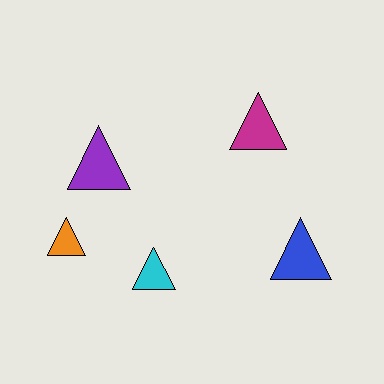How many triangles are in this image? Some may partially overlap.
There are 5 triangles.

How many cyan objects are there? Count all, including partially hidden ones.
There is 1 cyan object.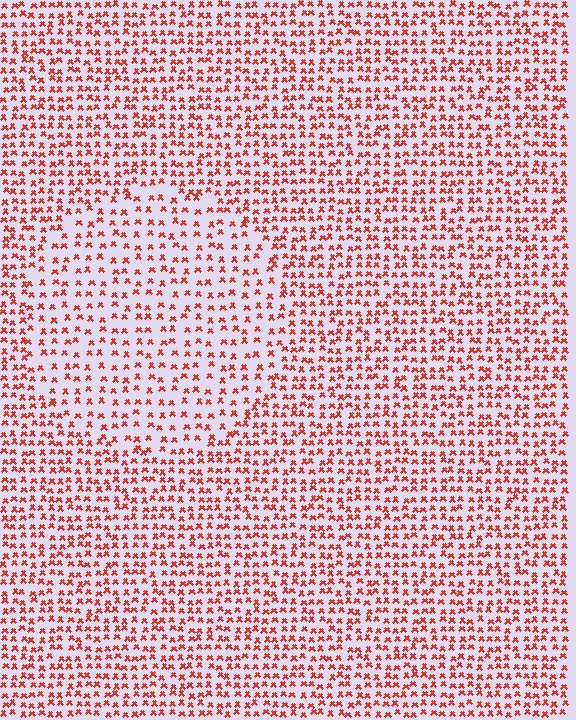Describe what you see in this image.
The image contains small red elements arranged at two different densities. A circle-shaped region is visible where the elements are less densely packed than the surrounding area.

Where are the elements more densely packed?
The elements are more densely packed outside the circle boundary.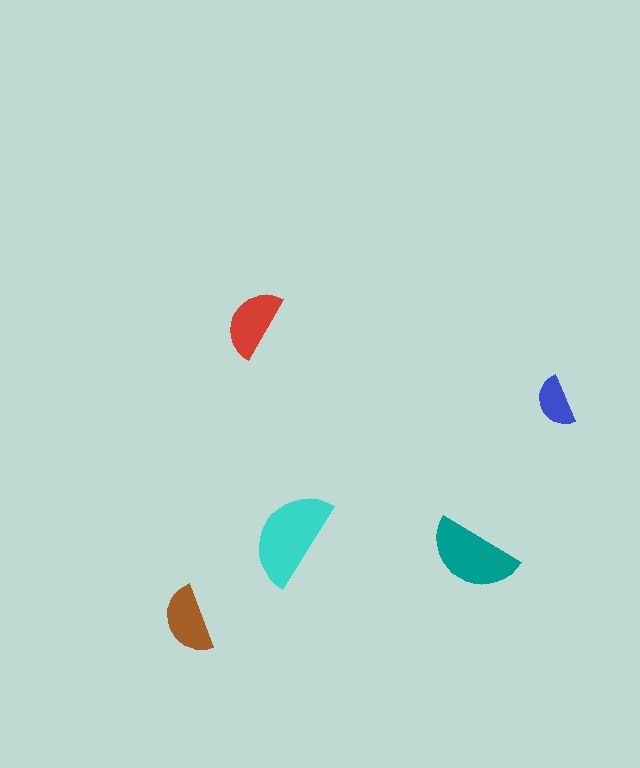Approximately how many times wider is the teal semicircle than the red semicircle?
About 1.5 times wider.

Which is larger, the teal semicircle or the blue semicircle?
The teal one.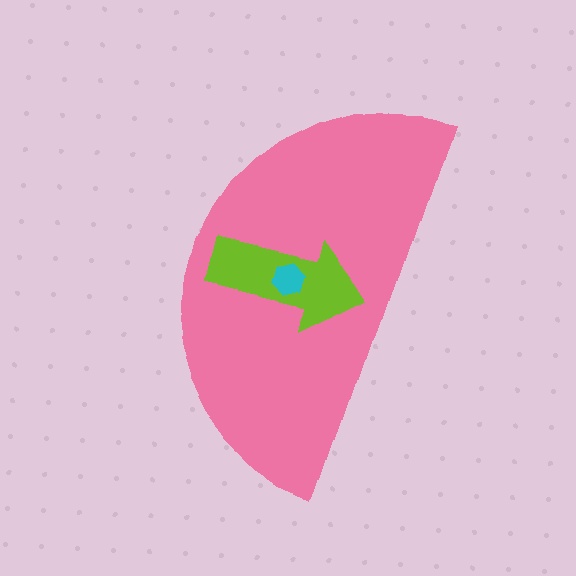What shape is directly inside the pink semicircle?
The lime arrow.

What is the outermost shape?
The pink semicircle.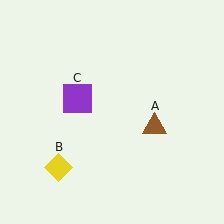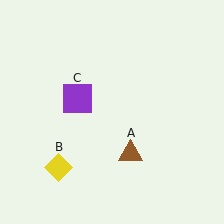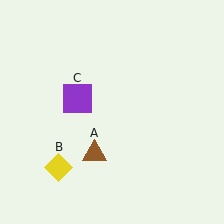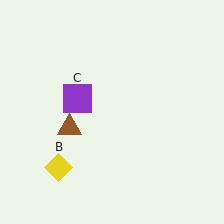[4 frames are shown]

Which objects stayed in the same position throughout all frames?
Yellow diamond (object B) and purple square (object C) remained stationary.